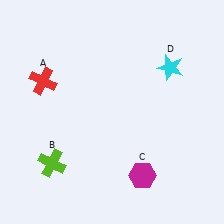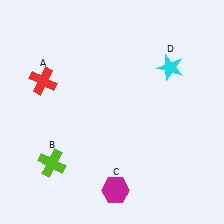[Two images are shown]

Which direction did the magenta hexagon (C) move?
The magenta hexagon (C) moved left.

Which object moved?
The magenta hexagon (C) moved left.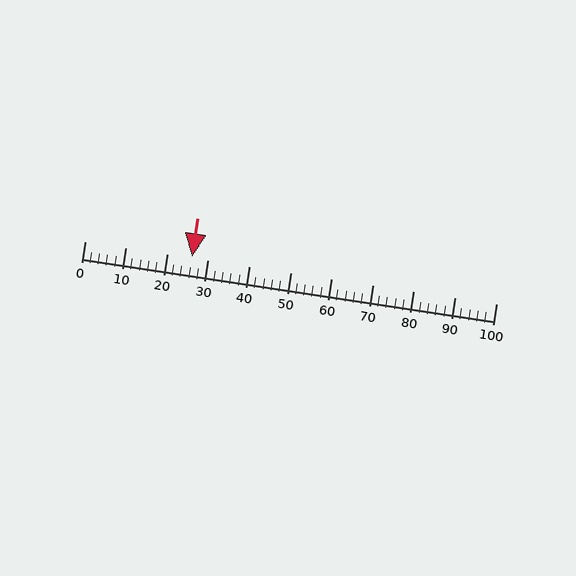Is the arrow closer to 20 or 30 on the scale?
The arrow is closer to 30.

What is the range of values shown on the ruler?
The ruler shows values from 0 to 100.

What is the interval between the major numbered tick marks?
The major tick marks are spaced 10 units apart.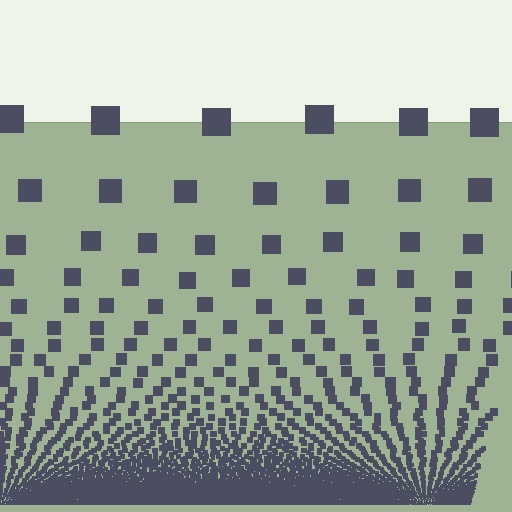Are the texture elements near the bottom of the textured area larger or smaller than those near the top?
Smaller. The gradient is inverted — elements near the bottom are smaller and denser.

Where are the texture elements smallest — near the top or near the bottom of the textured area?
Near the bottom.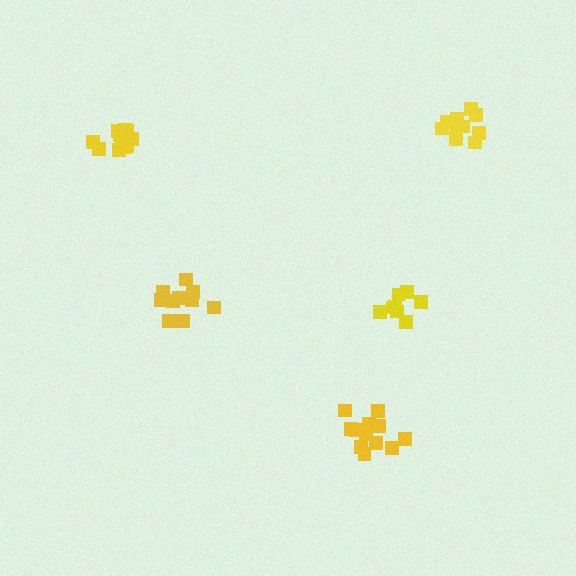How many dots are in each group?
Group 1: 10 dots, Group 2: 8 dots, Group 3: 11 dots, Group 4: 11 dots, Group 5: 12 dots (52 total).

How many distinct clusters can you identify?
There are 5 distinct clusters.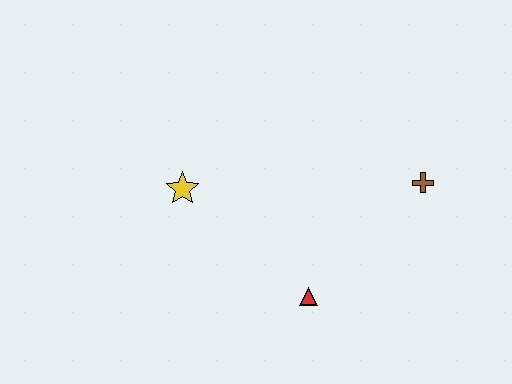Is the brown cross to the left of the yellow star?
No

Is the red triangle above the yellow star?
No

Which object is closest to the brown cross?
The red triangle is closest to the brown cross.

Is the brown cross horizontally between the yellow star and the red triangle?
No